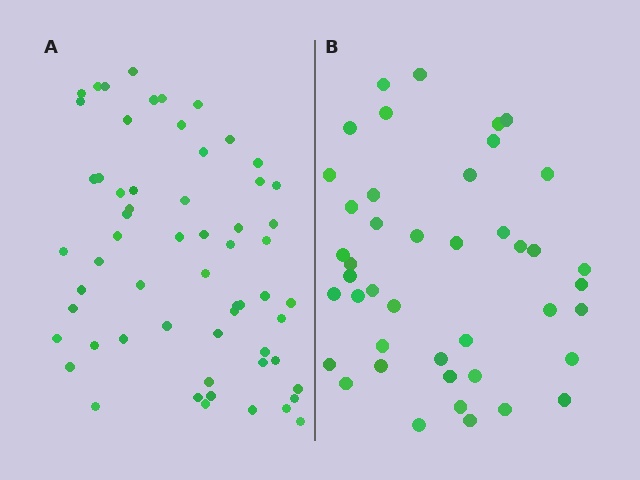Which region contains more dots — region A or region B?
Region A (the left region) has more dots.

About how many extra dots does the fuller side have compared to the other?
Region A has approximately 15 more dots than region B.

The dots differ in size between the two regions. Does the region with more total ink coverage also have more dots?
No. Region B has more total ink coverage because its dots are larger, but region A actually contains more individual dots. Total area can be misleading — the number of items is what matters here.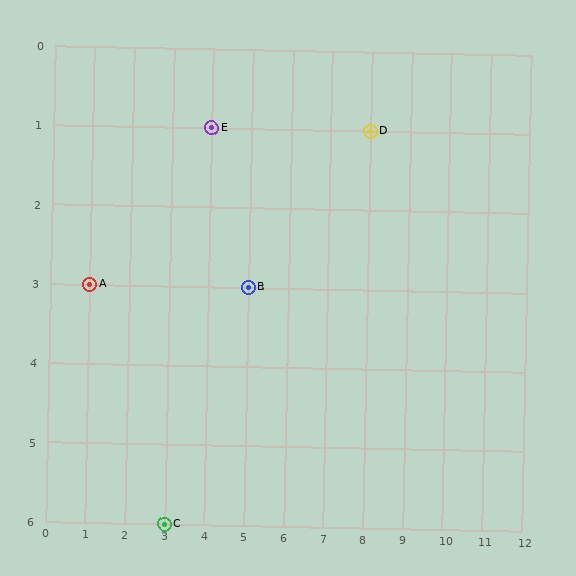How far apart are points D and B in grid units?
Points D and B are 3 columns and 2 rows apart (about 3.6 grid units diagonally).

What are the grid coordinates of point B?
Point B is at grid coordinates (5, 3).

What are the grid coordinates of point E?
Point E is at grid coordinates (4, 1).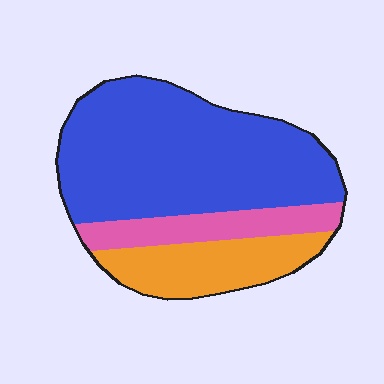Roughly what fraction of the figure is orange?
Orange takes up less than a quarter of the figure.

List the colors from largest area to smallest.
From largest to smallest: blue, orange, pink.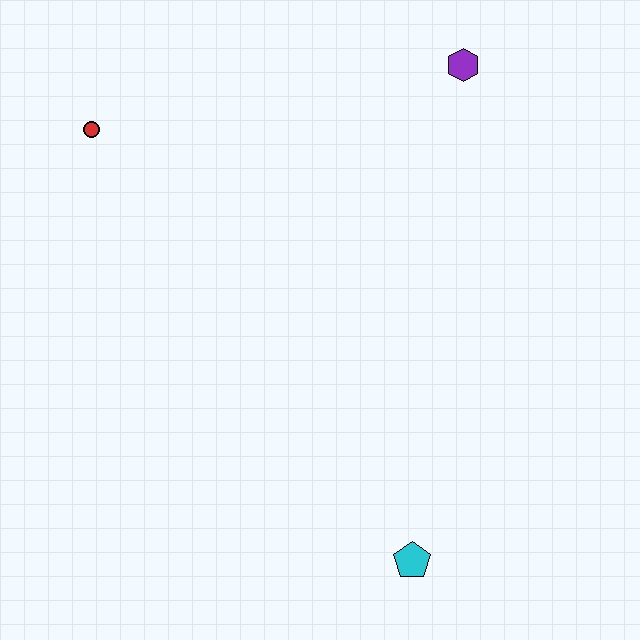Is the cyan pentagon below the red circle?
Yes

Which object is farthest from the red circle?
The cyan pentagon is farthest from the red circle.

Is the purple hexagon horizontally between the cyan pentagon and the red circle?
No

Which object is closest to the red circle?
The purple hexagon is closest to the red circle.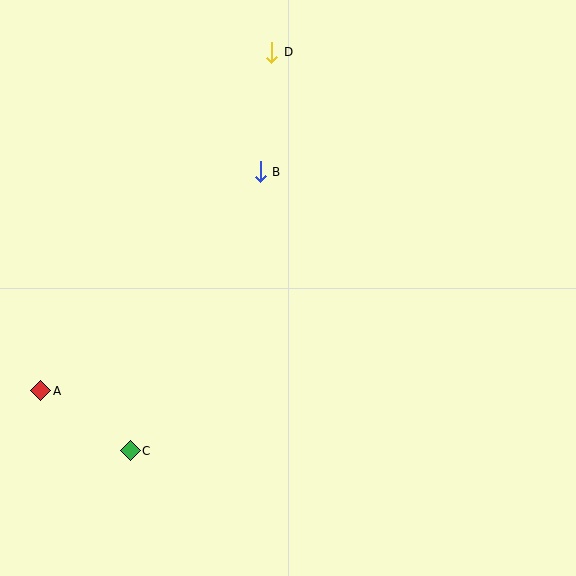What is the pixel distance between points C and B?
The distance between C and B is 308 pixels.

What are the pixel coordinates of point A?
Point A is at (41, 391).